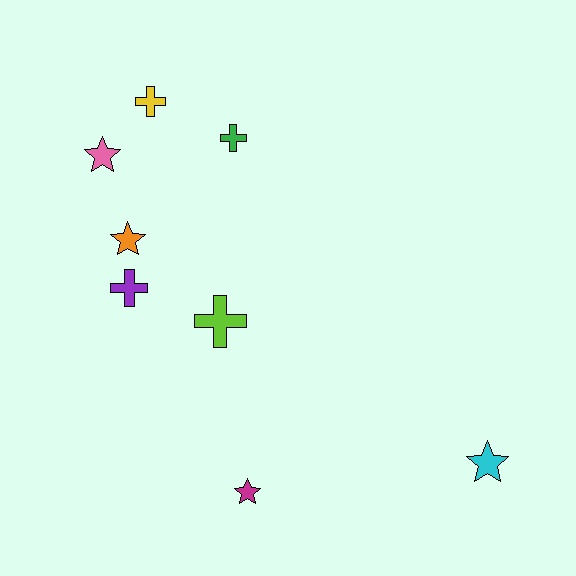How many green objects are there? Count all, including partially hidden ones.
There is 1 green object.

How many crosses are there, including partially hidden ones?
There are 4 crosses.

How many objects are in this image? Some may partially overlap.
There are 8 objects.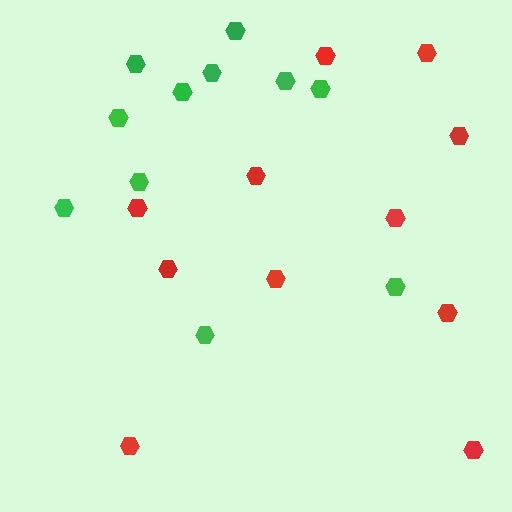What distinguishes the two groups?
There are 2 groups: one group of red hexagons (11) and one group of green hexagons (11).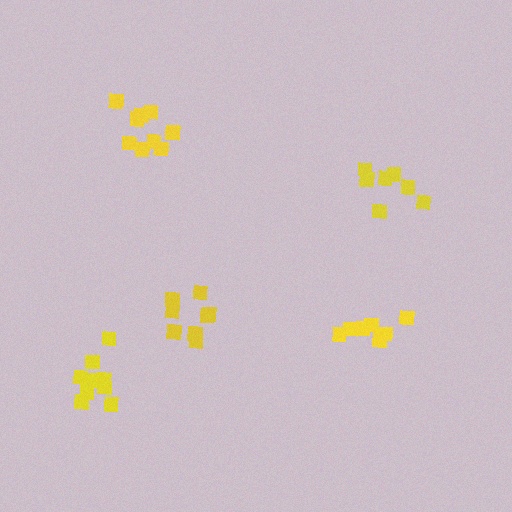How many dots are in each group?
Group 1: 8 dots, Group 2: 7 dots, Group 3: 9 dots, Group 4: 9 dots, Group 5: 7 dots (40 total).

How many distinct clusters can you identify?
There are 5 distinct clusters.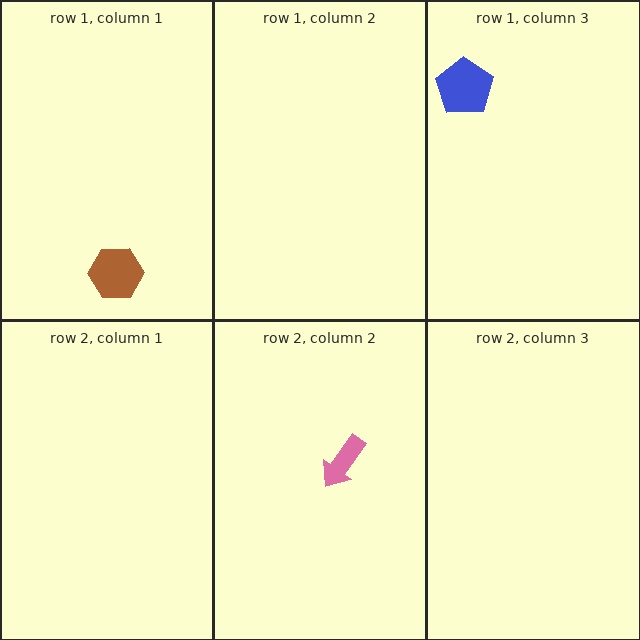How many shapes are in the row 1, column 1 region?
1.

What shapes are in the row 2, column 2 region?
The pink arrow.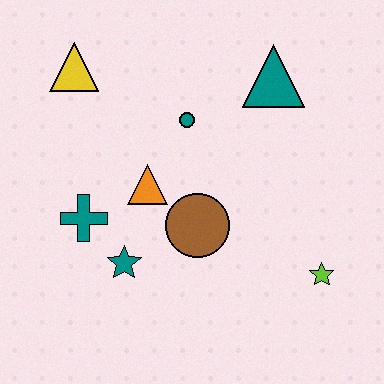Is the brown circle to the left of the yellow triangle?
No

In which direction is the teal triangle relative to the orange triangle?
The teal triangle is to the right of the orange triangle.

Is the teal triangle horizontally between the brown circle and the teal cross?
No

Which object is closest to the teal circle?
The orange triangle is closest to the teal circle.